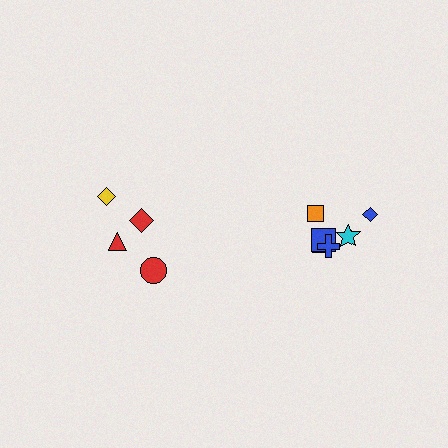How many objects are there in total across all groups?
There are 10 objects.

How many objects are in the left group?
There are 4 objects.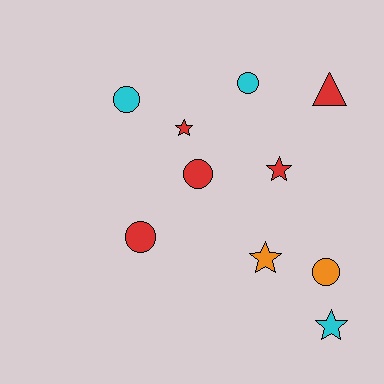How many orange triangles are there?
There are no orange triangles.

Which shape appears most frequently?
Circle, with 5 objects.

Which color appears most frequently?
Red, with 5 objects.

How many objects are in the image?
There are 10 objects.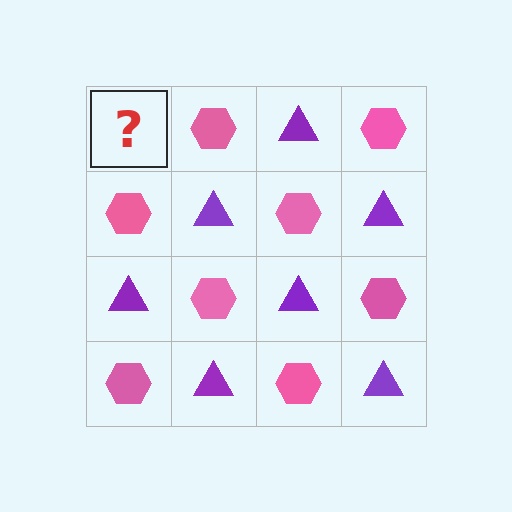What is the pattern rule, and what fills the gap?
The rule is that it alternates purple triangle and pink hexagon in a checkerboard pattern. The gap should be filled with a purple triangle.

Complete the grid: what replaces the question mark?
The question mark should be replaced with a purple triangle.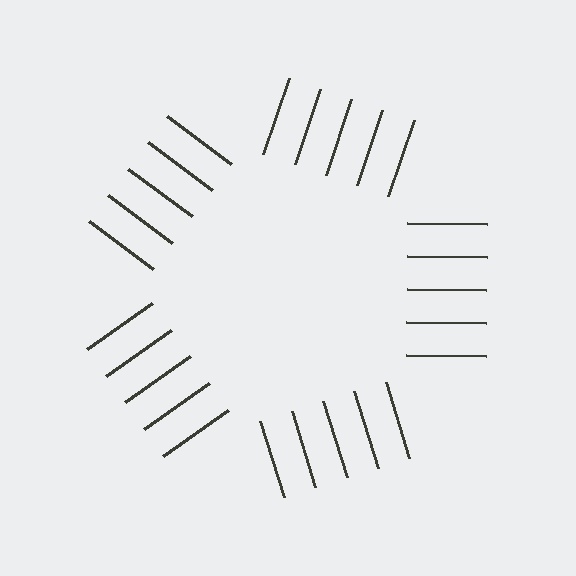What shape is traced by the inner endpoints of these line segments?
An illusory pentagon — the line segments terminate on its edges but no continuous stroke is drawn.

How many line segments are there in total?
25 — 5 along each of the 5 edges.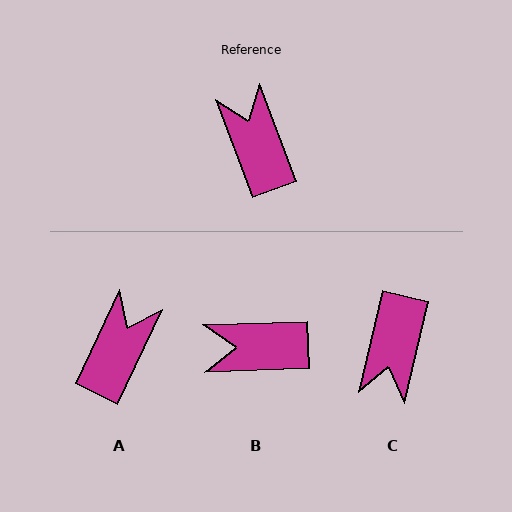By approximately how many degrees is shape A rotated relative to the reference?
Approximately 46 degrees clockwise.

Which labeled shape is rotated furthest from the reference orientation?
C, about 146 degrees away.